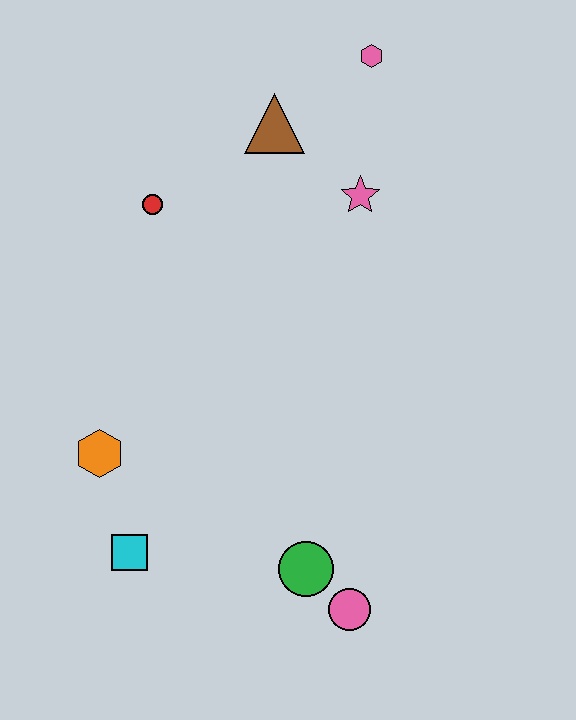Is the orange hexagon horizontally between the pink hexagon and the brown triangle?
No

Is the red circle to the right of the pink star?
No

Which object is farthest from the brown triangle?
The pink circle is farthest from the brown triangle.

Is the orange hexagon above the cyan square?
Yes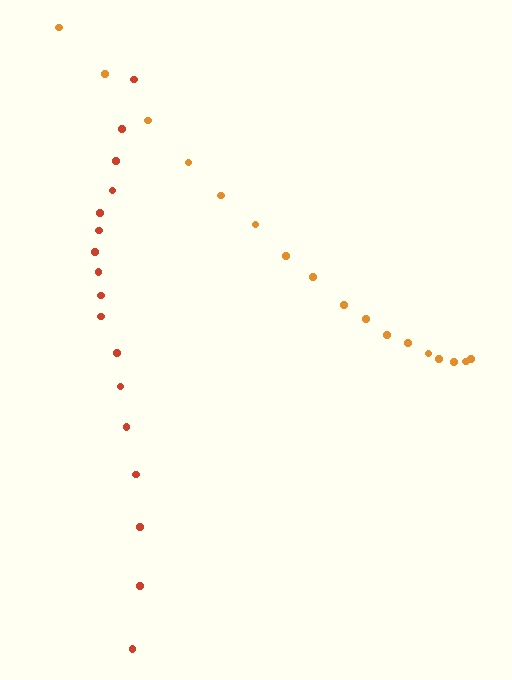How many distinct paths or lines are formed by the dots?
There are 2 distinct paths.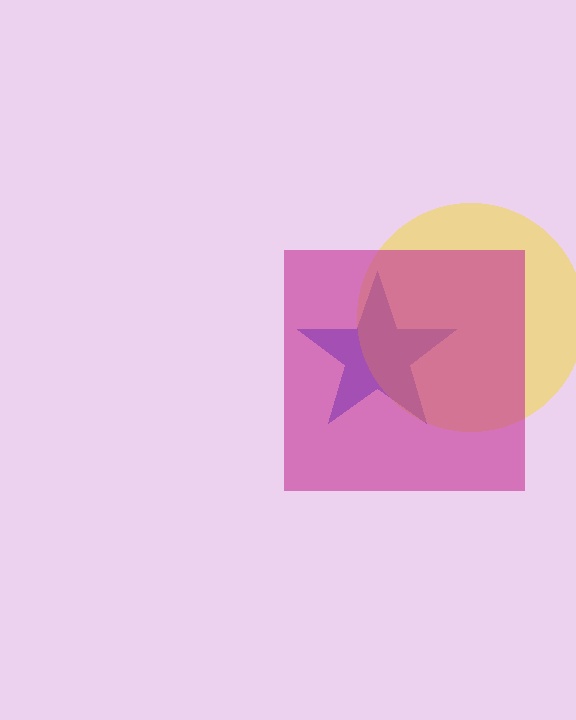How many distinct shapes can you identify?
There are 3 distinct shapes: a blue star, a yellow circle, a magenta square.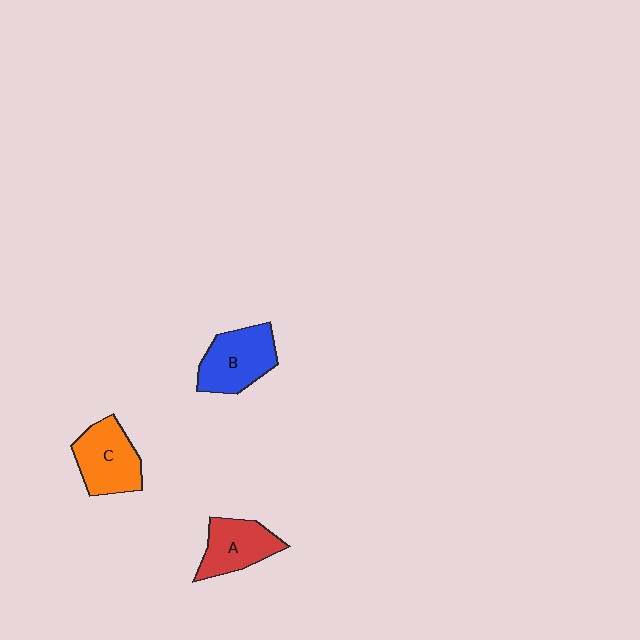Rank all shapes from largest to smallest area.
From largest to smallest: B (blue), C (orange), A (red).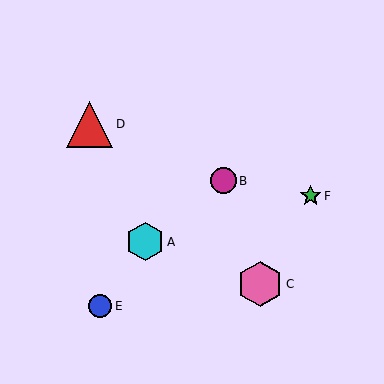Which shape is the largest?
The red triangle (labeled D) is the largest.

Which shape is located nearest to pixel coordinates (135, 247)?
The cyan hexagon (labeled A) at (145, 242) is nearest to that location.